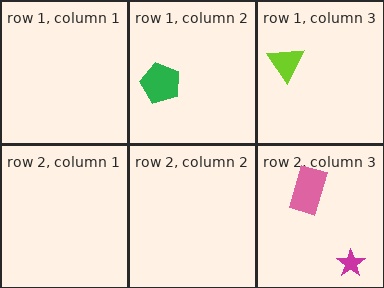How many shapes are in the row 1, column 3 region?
1.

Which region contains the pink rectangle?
The row 2, column 3 region.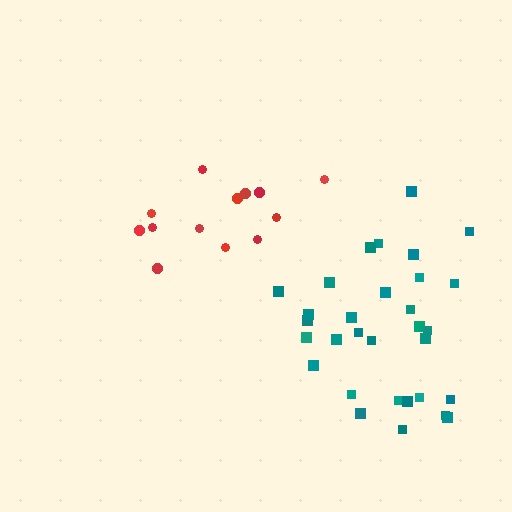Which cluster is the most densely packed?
Teal.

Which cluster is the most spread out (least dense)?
Red.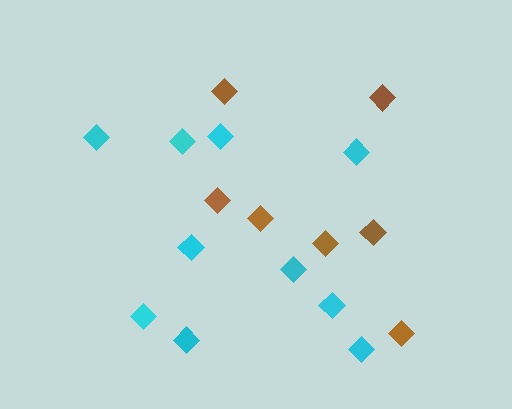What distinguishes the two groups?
There are 2 groups: one group of cyan diamonds (10) and one group of brown diamonds (7).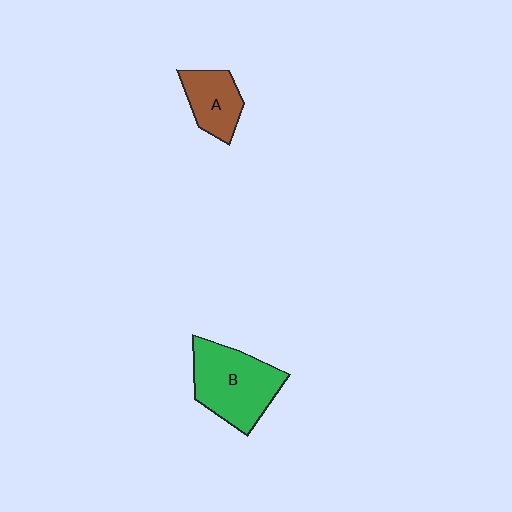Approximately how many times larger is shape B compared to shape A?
Approximately 1.8 times.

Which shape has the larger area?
Shape B (green).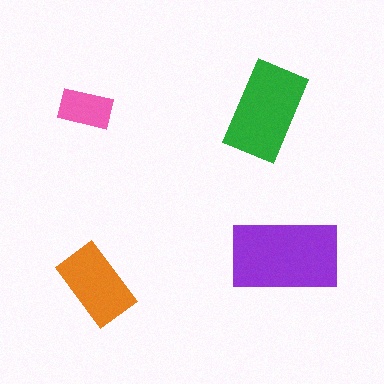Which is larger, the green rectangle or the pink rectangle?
The green one.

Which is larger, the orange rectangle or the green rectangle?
The green one.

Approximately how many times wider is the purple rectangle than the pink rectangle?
About 2 times wider.